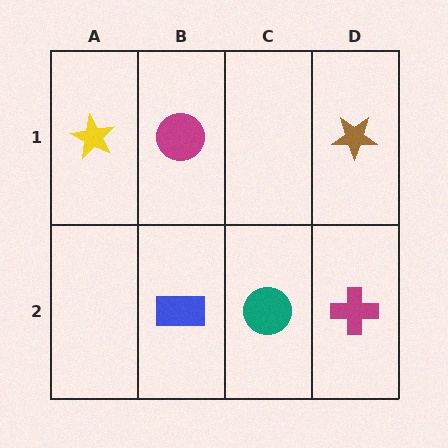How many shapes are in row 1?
3 shapes.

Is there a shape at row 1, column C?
No, that cell is empty.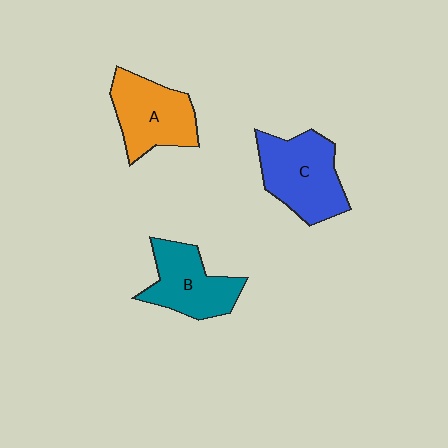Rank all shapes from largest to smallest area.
From largest to smallest: C (blue), A (orange), B (teal).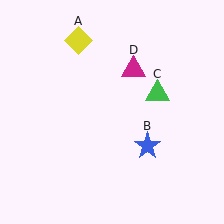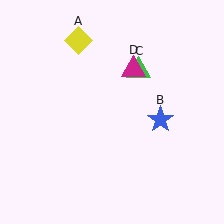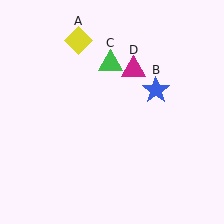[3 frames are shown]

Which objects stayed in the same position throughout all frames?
Yellow diamond (object A) and magenta triangle (object D) remained stationary.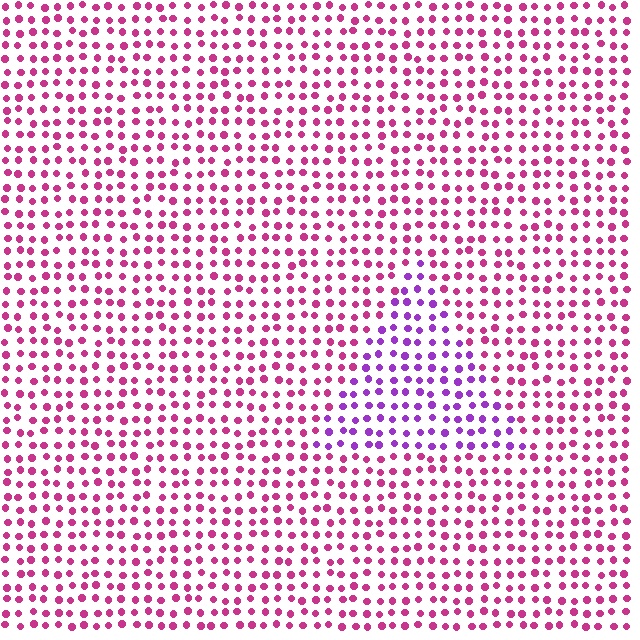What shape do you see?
I see a triangle.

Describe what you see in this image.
The image is filled with small magenta elements in a uniform arrangement. A triangle-shaped region is visible where the elements are tinted to a slightly different hue, forming a subtle color boundary.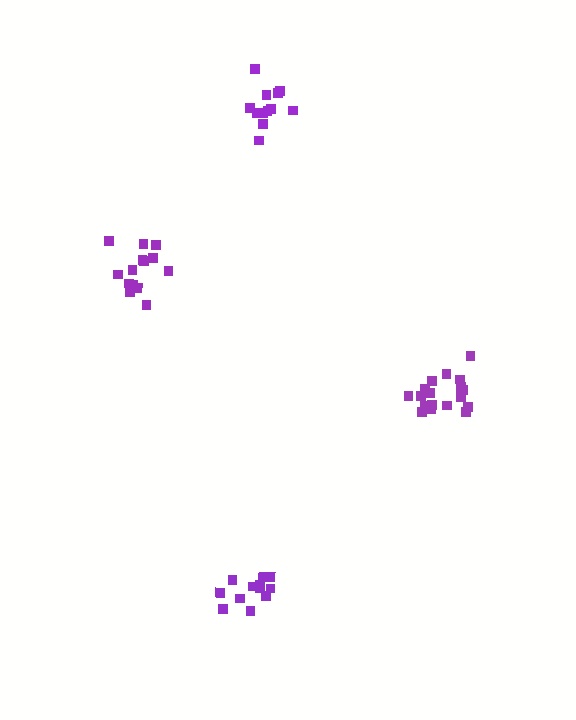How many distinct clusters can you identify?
There are 4 distinct clusters.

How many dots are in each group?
Group 1: 14 dots, Group 2: 12 dots, Group 3: 12 dots, Group 4: 18 dots (56 total).